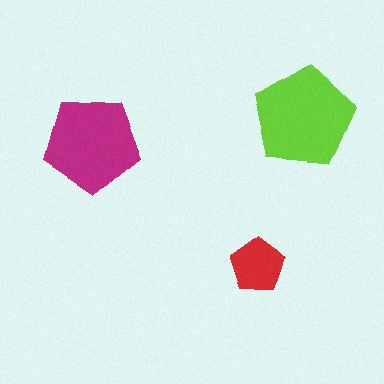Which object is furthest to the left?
The magenta pentagon is leftmost.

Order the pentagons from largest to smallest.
the lime one, the magenta one, the red one.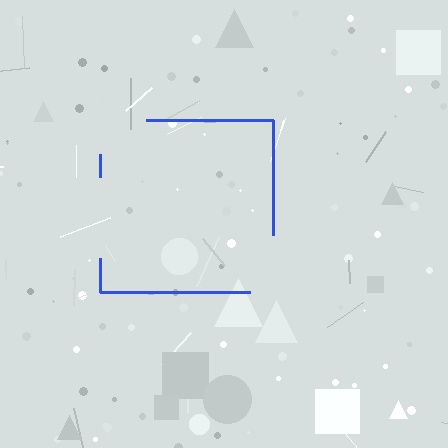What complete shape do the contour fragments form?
The contour fragments form a square.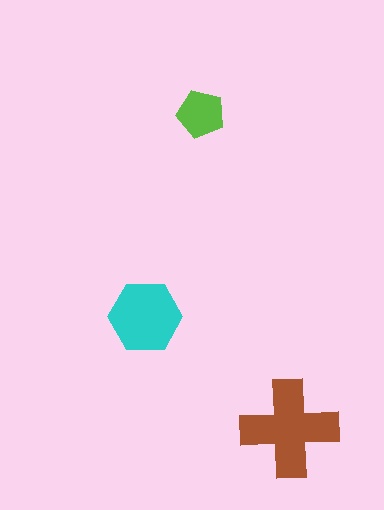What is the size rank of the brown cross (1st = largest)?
1st.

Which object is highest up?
The lime pentagon is topmost.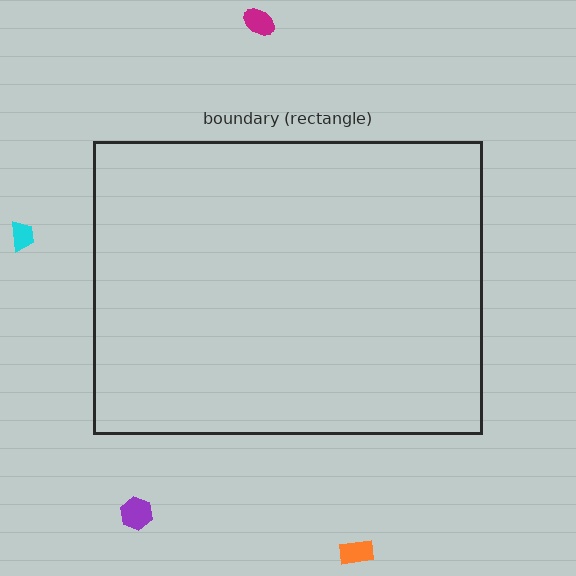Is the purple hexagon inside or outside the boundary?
Outside.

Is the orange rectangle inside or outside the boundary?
Outside.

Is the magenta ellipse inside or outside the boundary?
Outside.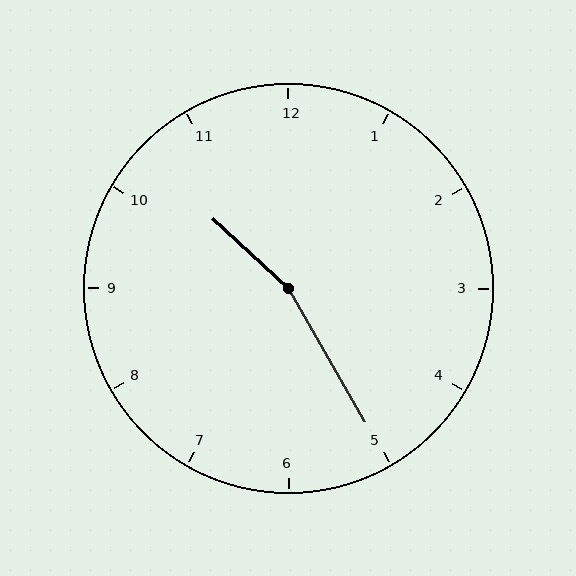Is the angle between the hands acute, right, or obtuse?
It is obtuse.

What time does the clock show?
10:25.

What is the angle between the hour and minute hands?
Approximately 162 degrees.